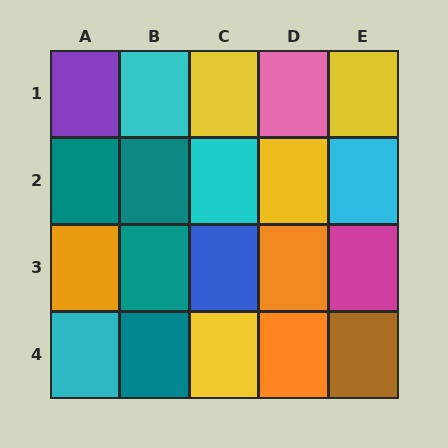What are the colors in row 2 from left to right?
Teal, teal, cyan, yellow, cyan.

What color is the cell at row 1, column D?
Pink.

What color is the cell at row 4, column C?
Yellow.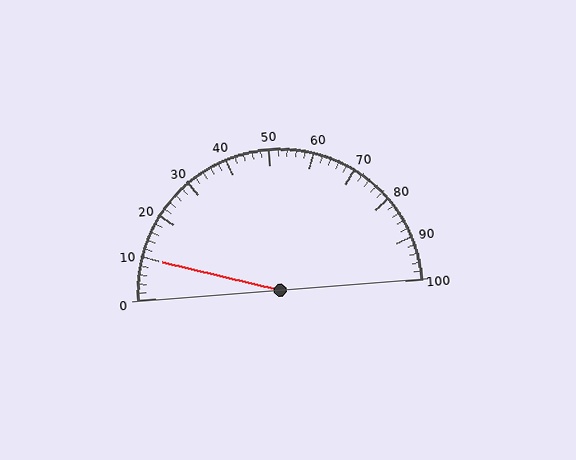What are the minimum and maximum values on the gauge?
The gauge ranges from 0 to 100.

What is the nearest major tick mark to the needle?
The nearest major tick mark is 10.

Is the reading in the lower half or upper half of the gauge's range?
The reading is in the lower half of the range (0 to 100).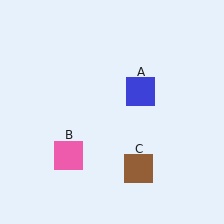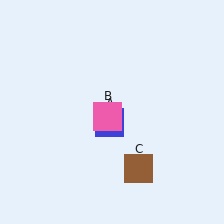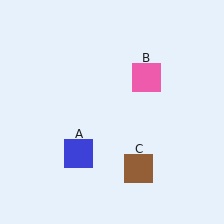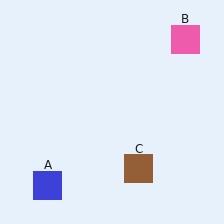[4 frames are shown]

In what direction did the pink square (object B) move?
The pink square (object B) moved up and to the right.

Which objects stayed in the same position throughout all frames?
Brown square (object C) remained stationary.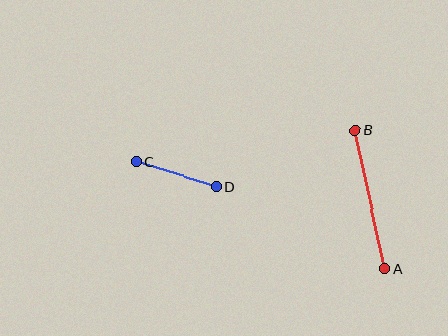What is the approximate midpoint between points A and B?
The midpoint is at approximately (370, 199) pixels.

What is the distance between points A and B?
The distance is approximately 142 pixels.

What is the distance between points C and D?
The distance is approximately 83 pixels.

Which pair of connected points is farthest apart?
Points A and B are farthest apart.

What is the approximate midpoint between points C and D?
The midpoint is at approximately (176, 174) pixels.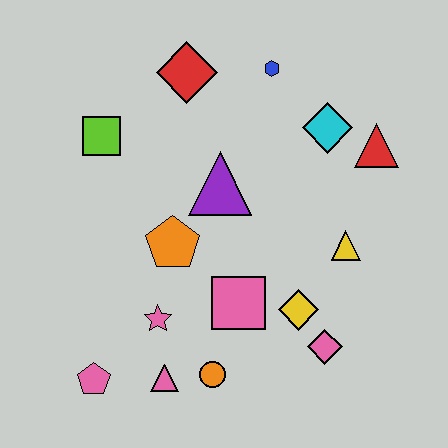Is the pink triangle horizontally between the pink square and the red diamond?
No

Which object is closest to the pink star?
The pink triangle is closest to the pink star.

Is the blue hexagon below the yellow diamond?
No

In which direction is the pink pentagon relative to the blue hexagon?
The pink pentagon is below the blue hexagon.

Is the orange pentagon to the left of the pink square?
Yes